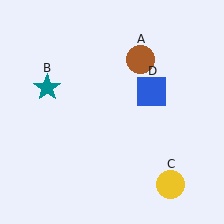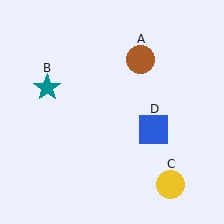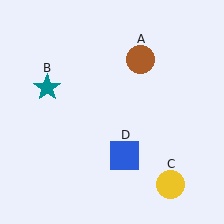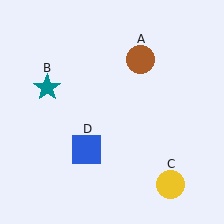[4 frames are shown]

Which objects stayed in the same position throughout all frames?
Brown circle (object A) and teal star (object B) and yellow circle (object C) remained stationary.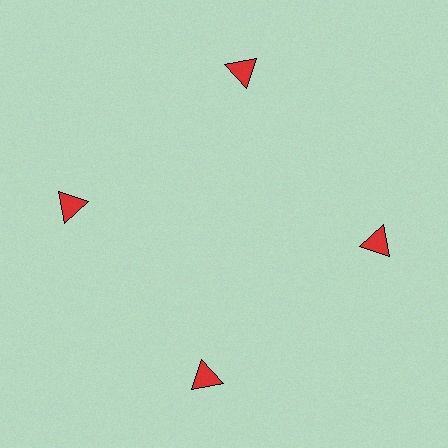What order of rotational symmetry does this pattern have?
This pattern has 4-fold rotational symmetry.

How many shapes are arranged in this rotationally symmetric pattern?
There are 4 shapes, arranged in 4 groups of 1.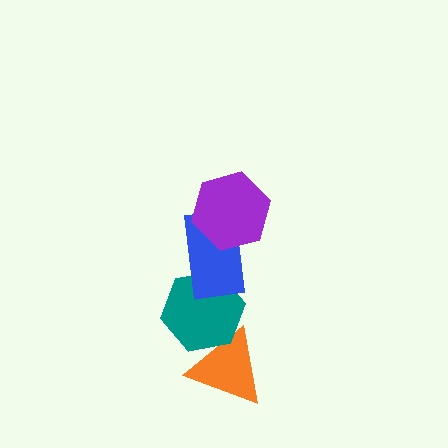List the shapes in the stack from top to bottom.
From top to bottom: the purple hexagon, the blue rectangle, the teal hexagon, the orange triangle.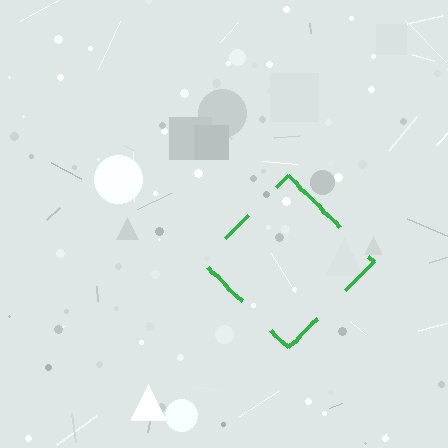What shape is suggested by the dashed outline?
The dashed outline suggests a diamond.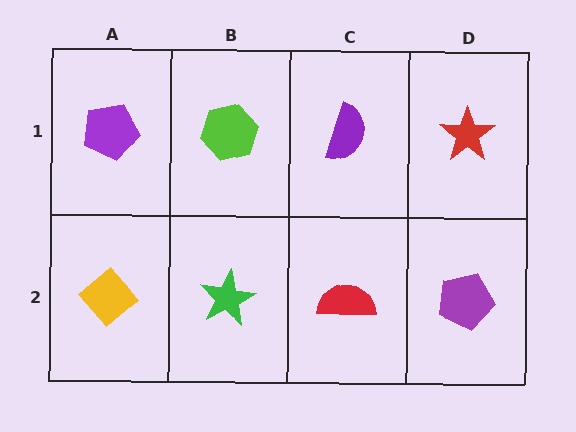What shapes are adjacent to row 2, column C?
A purple semicircle (row 1, column C), a green star (row 2, column B), a purple pentagon (row 2, column D).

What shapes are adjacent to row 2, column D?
A red star (row 1, column D), a red semicircle (row 2, column C).